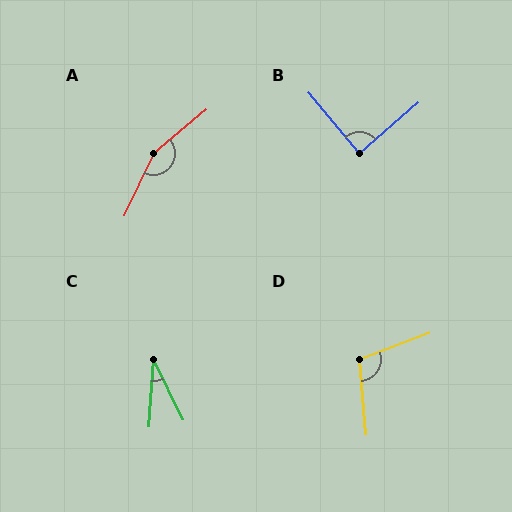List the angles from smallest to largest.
C (30°), B (89°), D (105°), A (154°).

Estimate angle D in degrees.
Approximately 105 degrees.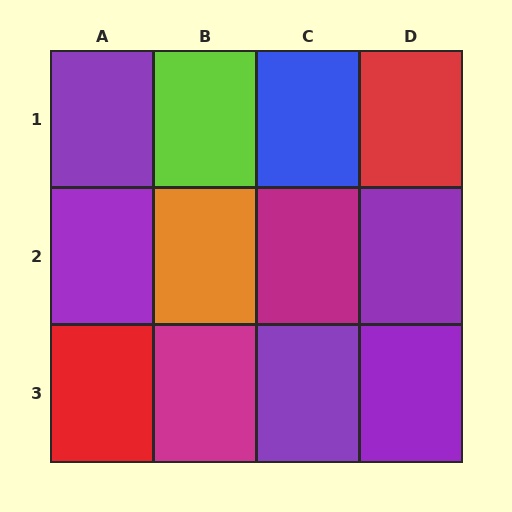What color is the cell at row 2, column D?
Purple.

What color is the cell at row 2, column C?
Magenta.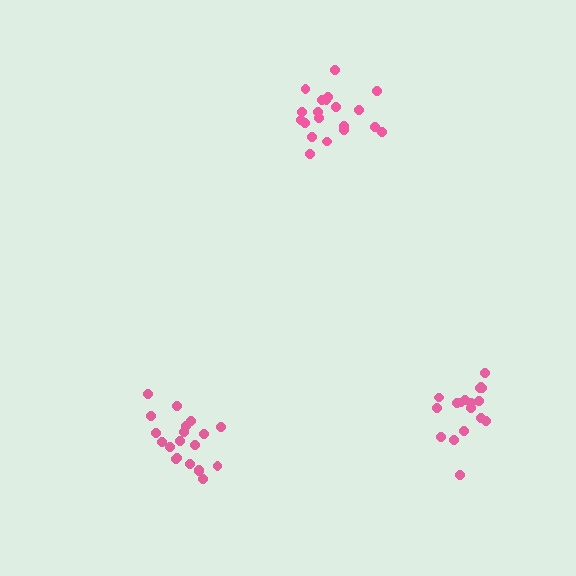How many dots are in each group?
Group 1: 20 dots, Group 2: 18 dots, Group 3: 20 dots (58 total).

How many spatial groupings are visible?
There are 3 spatial groupings.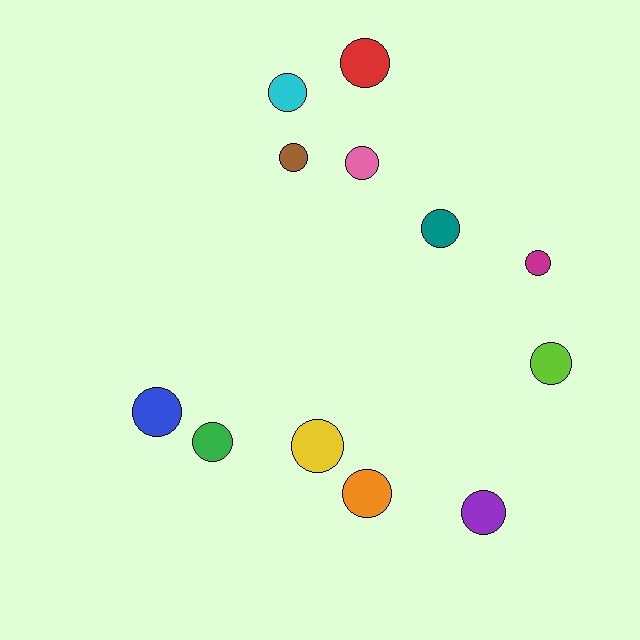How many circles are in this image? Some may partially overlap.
There are 12 circles.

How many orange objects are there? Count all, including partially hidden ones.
There is 1 orange object.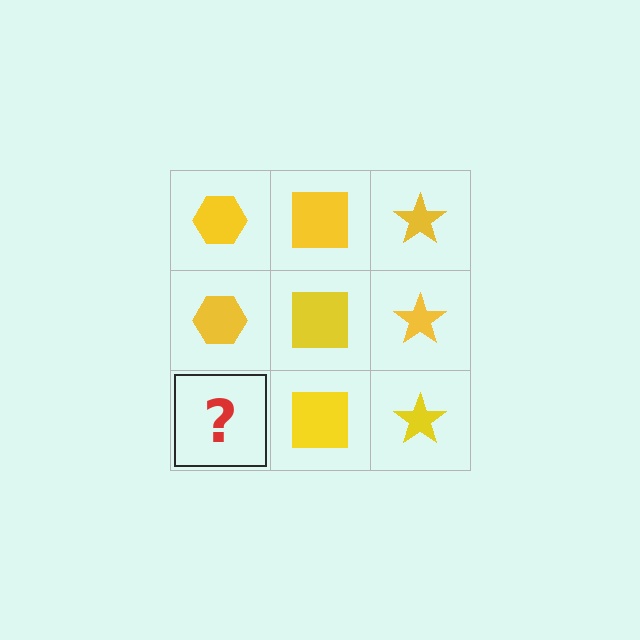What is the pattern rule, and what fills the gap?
The rule is that each column has a consistent shape. The gap should be filled with a yellow hexagon.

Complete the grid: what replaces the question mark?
The question mark should be replaced with a yellow hexagon.